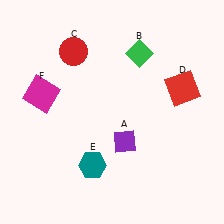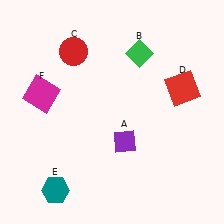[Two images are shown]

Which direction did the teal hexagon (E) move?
The teal hexagon (E) moved left.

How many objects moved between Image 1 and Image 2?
1 object moved between the two images.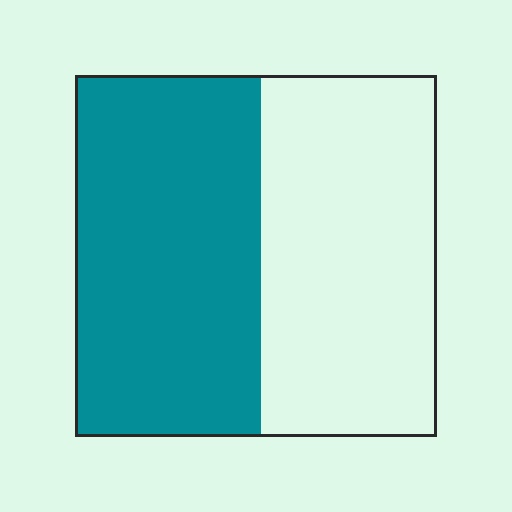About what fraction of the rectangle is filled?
About one half (1/2).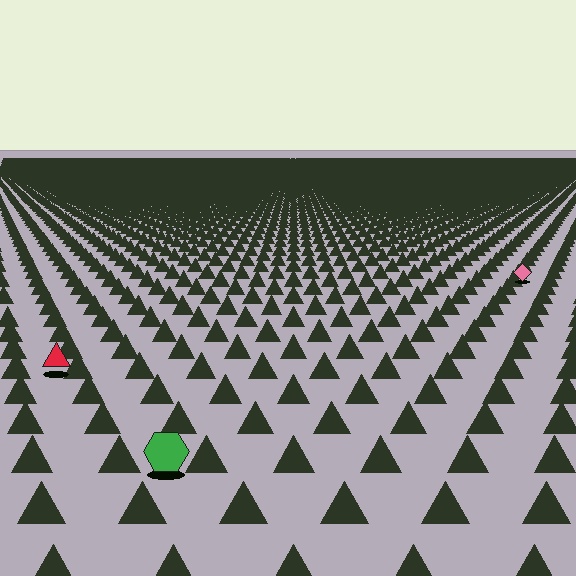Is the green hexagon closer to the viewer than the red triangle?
Yes. The green hexagon is closer — you can tell from the texture gradient: the ground texture is coarser near it.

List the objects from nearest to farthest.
From nearest to farthest: the green hexagon, the red triangle, the pink diamond.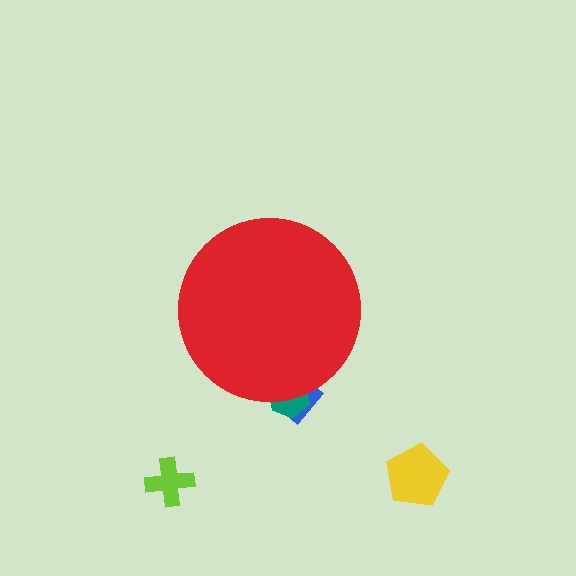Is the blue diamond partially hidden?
Yes, the blue diamond is partially hidden behind the red circle.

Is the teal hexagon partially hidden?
Yes, the teal hexagon is partially hidden behind the red circle.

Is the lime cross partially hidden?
No, the lime cross is fully visible.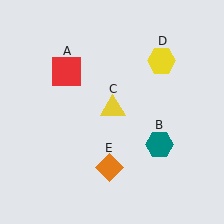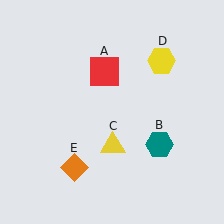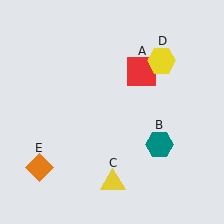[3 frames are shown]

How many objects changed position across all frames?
3 objects changed position: red square (object A), yellow triangle (object C), orange diamond (object E).